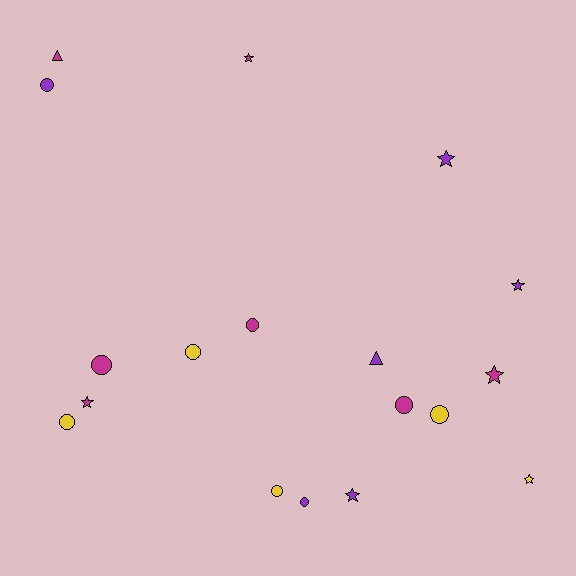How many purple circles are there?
There are 2 purple circles.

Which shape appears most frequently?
Circle, with 9 objects.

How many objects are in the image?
There are 18 objects.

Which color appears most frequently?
Magenta, with 7 objects.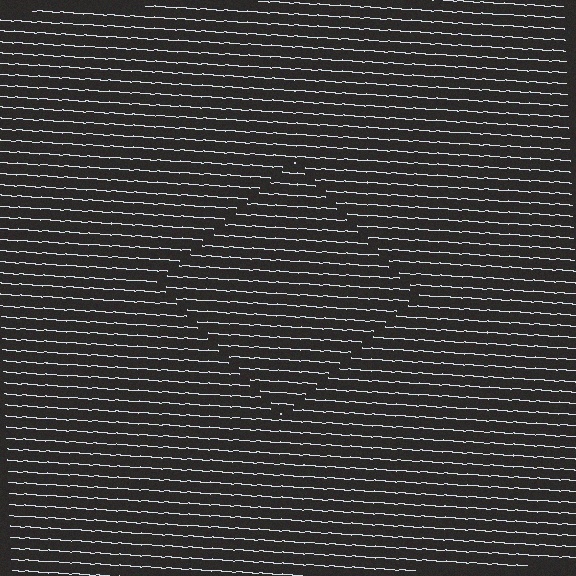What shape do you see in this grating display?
An illusory square. The interior of the shape contains the same grating, shifted by half a period — the contour is defined by the phase discontinuity where line-ends from the inner and outer gratings abut.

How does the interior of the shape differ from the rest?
The interior of the shape contains the same grating, shifted by half a period — the contour is defined by the phase discontinuity where line-ends from the inner and outer gratings abut.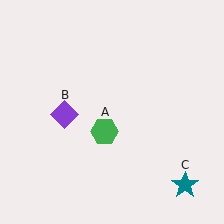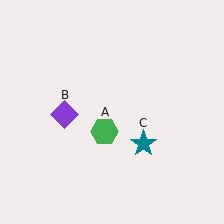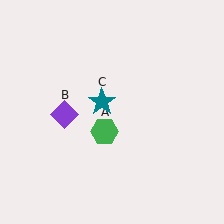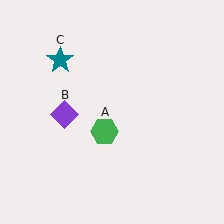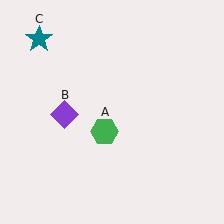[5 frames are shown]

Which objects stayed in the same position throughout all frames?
Green hexagon (object A) and purple diamond (object B) remained stationary.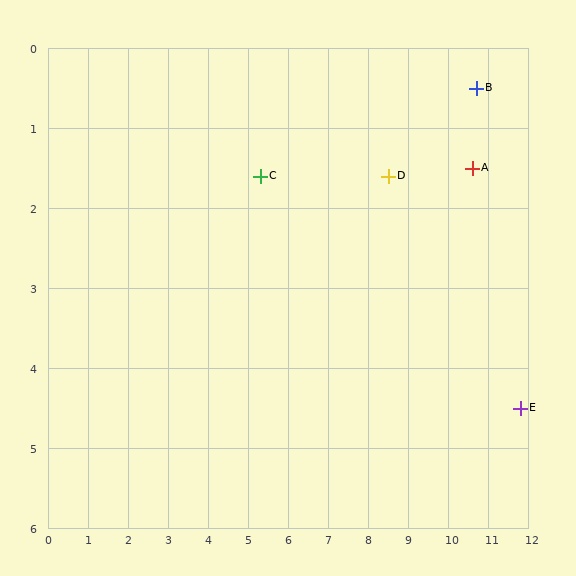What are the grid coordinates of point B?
Point B is at approximately (10.7, 0.5).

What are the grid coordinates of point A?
Point A is at approximately (10.6, 1.5).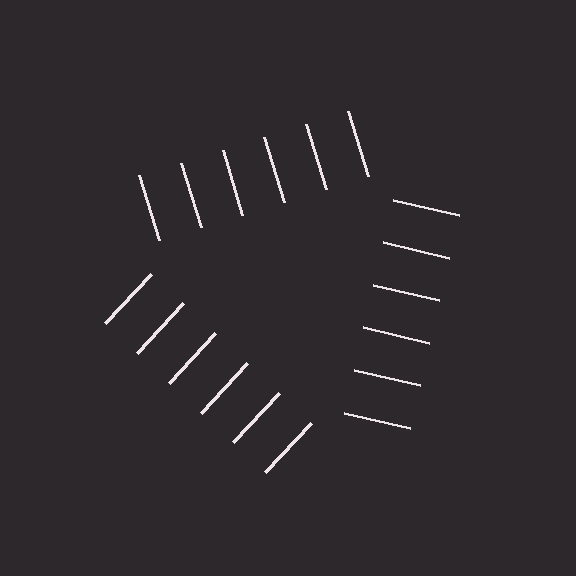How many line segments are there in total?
18 — 6 along each of the 3 edges.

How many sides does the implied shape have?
3 sides — the line-ends trace a triangle.